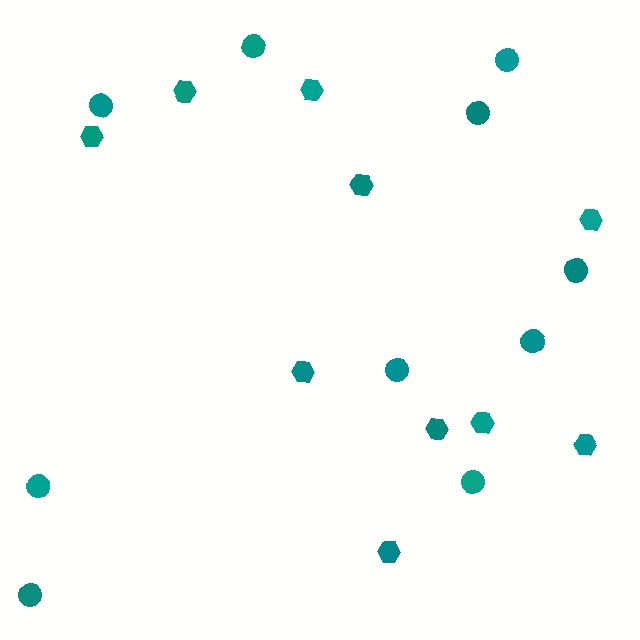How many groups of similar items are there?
There are 2 groups: one group of circles (10) and one group of hexagons (10).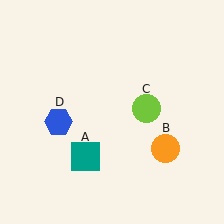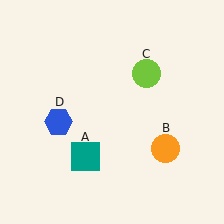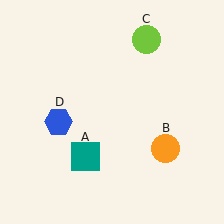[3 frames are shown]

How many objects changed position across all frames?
1 object changed position: lime circle (object C).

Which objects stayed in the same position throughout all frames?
Teal square (object A) and orange circle (object B) and blue hexagon (object D) remained stationary.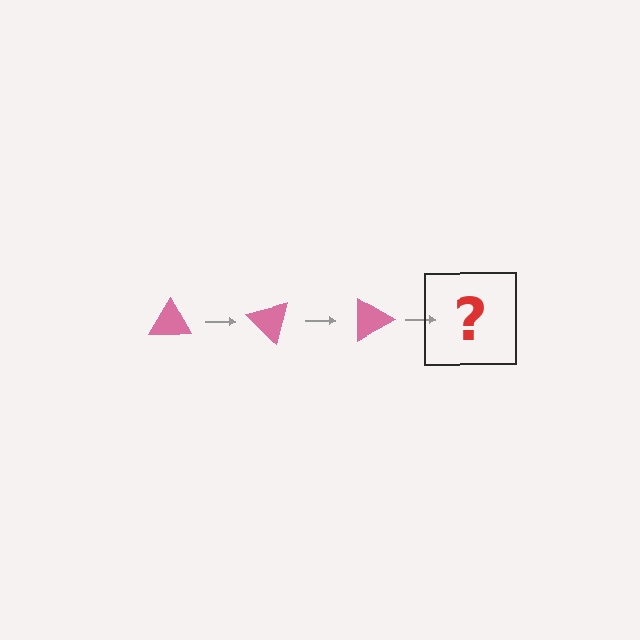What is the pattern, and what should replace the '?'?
The pattern is that the triangle rotates 45 degrees each step. The '?' should be a pink triangle rotated 135 degrees.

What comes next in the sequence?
The next element should be a pink triangle rotated 135 degrees.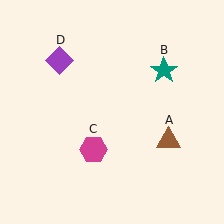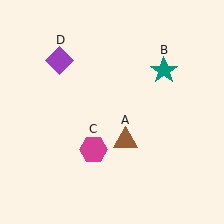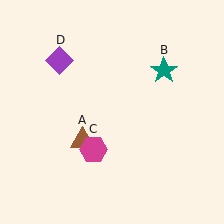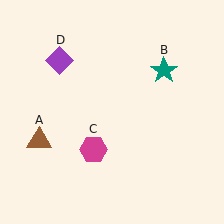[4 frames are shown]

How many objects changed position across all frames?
1 object changed position: brown triangle (object A).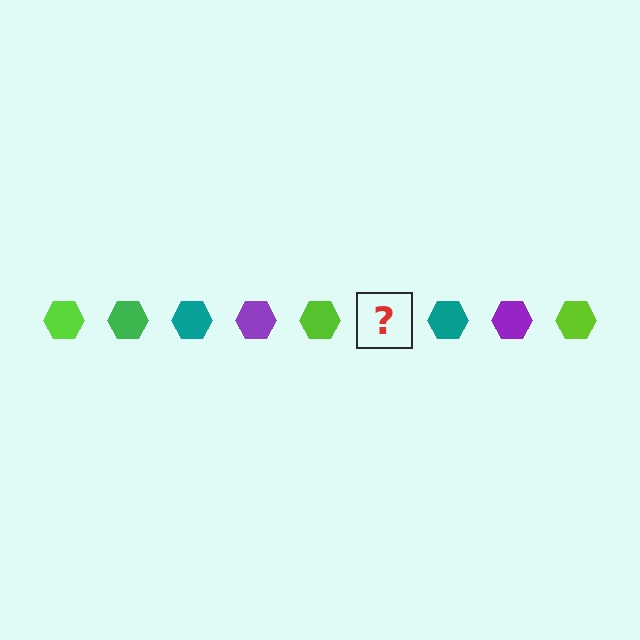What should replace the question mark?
The question mark should be replaced with a green hexagon.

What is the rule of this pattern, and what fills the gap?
The rule is that the pattern cycles through lime, green, teal, purple hexagons. The gap should be filled with a green hexagon.